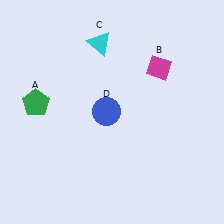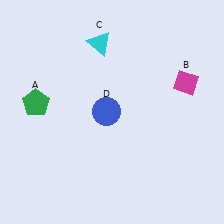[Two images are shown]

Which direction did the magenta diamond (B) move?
The magenta diamond (B) moved right.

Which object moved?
The magenta diamond (B) moved right.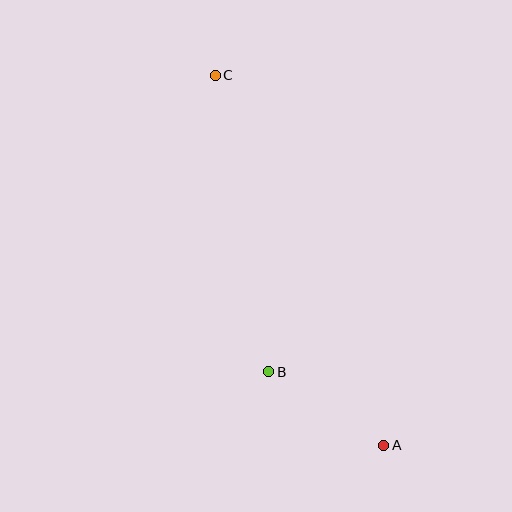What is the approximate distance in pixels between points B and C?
The distance between B and C is approximately 301 pixels.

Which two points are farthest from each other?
Points A and C are farthest from each other.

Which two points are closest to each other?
Points A and B are closest to each other.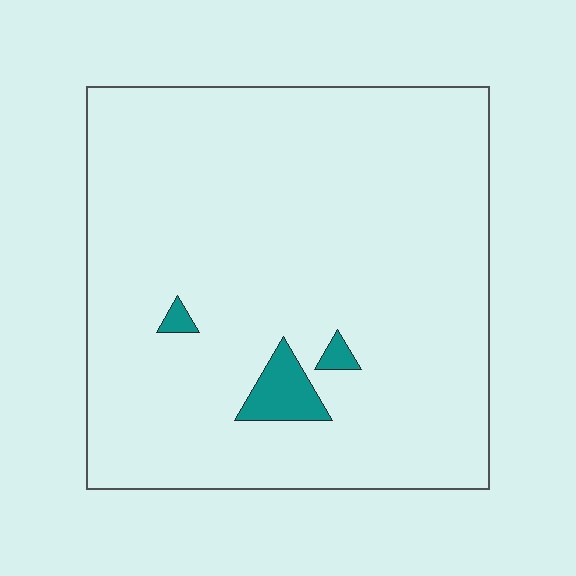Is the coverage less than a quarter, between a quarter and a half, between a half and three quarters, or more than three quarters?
Less than a quarter.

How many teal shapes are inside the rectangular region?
3.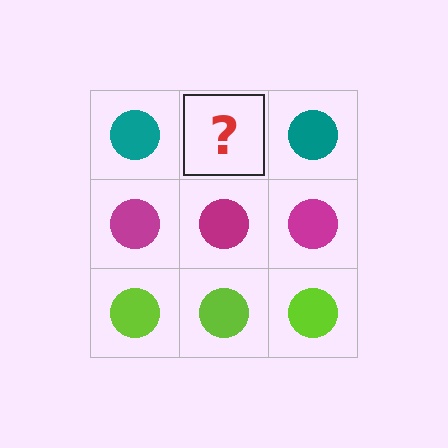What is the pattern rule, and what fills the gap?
The rule is that each row has a consistent color. The gap should be filled with a teal circle.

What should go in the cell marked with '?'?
The missing cell should contain a teal circle.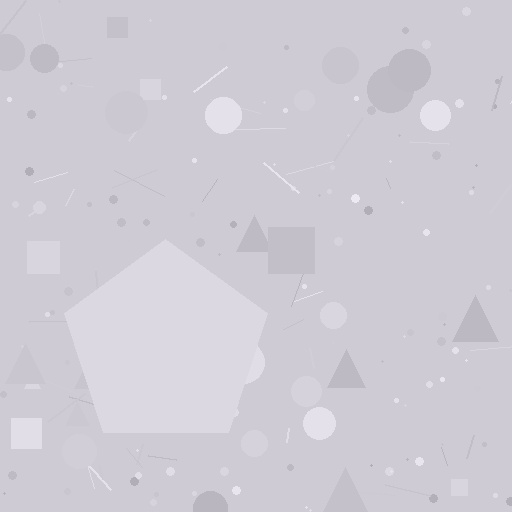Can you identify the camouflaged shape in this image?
The camouflaged shape is a pentagon.